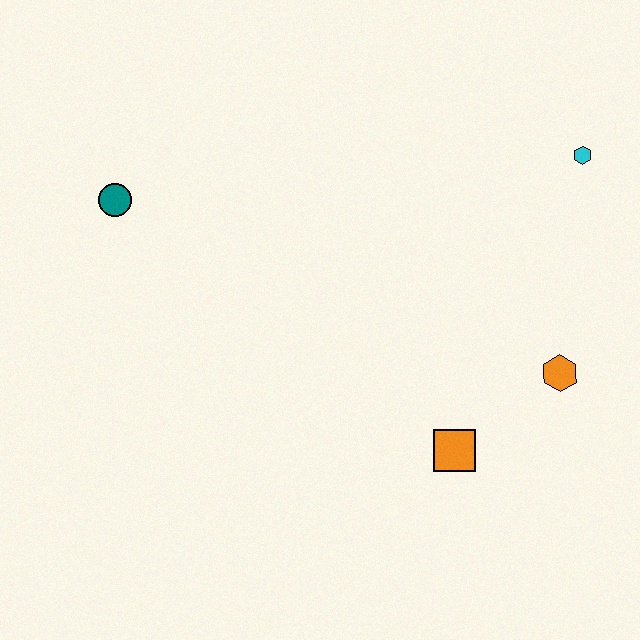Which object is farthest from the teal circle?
The orange hexagon is farthest from the teal circle.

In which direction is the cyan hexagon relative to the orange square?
The cyan hexagon is above the orange square.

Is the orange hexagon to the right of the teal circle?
Yes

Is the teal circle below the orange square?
No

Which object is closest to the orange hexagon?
The orange square is closest to the orange hexagon.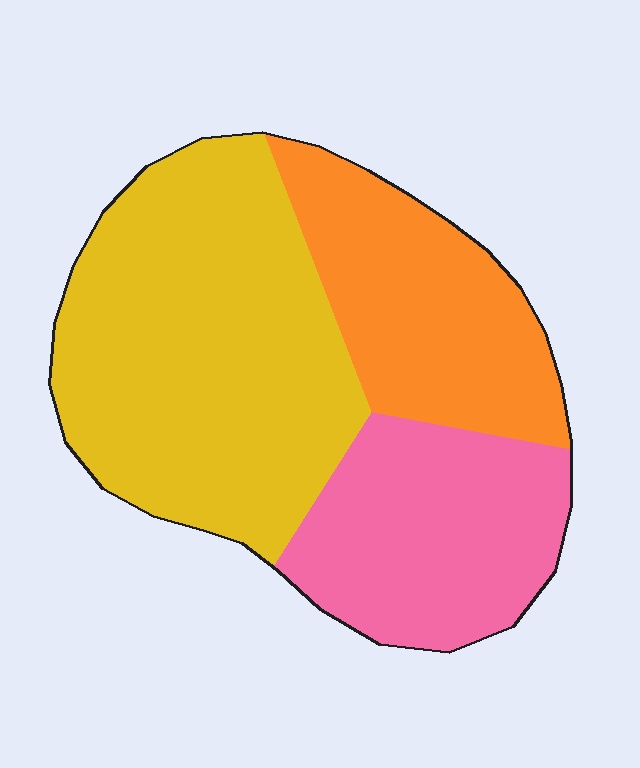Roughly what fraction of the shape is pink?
Pink takes up between a sixth and a third of the shape.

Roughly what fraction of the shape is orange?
Orange takes up about one quarter (1/4) of the shape.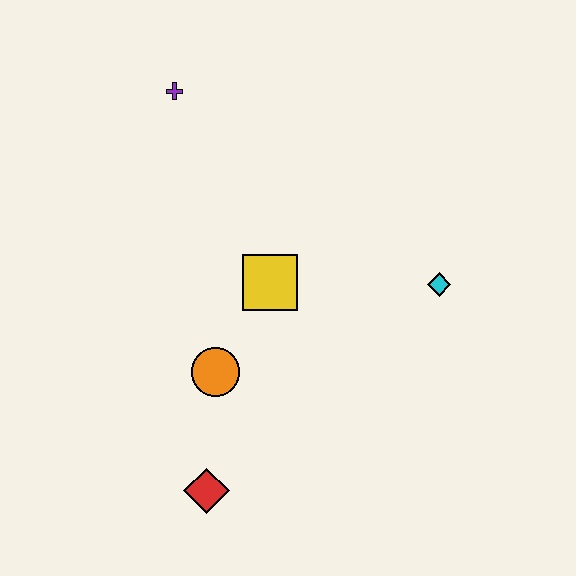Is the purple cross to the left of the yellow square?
Yes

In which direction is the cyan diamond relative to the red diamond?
The cyan diamond is to the right of the red diamond.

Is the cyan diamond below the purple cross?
Yes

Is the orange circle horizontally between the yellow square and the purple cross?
Yes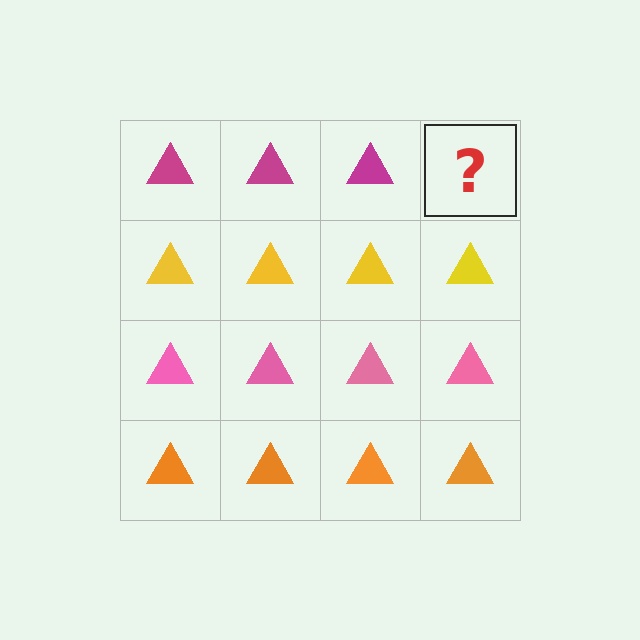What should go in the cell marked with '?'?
The missing cell should contain a magenta triangle.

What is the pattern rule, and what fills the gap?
The rule is that each row has a consistent color. The gap should be filled with a magenta triangle.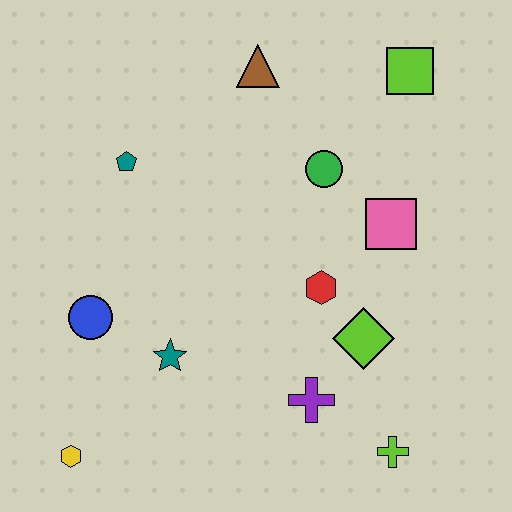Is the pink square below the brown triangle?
Yes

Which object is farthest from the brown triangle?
The yellow hexagon is farthest from the brown triangle.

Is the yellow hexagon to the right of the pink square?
No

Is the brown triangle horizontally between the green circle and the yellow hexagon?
Yes